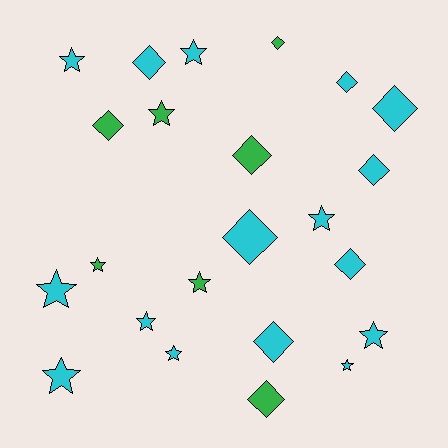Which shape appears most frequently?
Star, with 12 objects.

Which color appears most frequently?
Cyan, with 16 objects.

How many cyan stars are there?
There are 9 cyan stars.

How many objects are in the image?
There are 23 objects.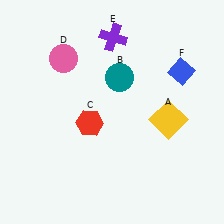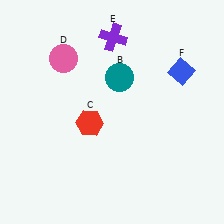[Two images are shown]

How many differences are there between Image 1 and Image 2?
There is 1 difference between the two images.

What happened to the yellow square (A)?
The yellow square (A) was removed in Image 2. It was in the bottom-right area of Image 1.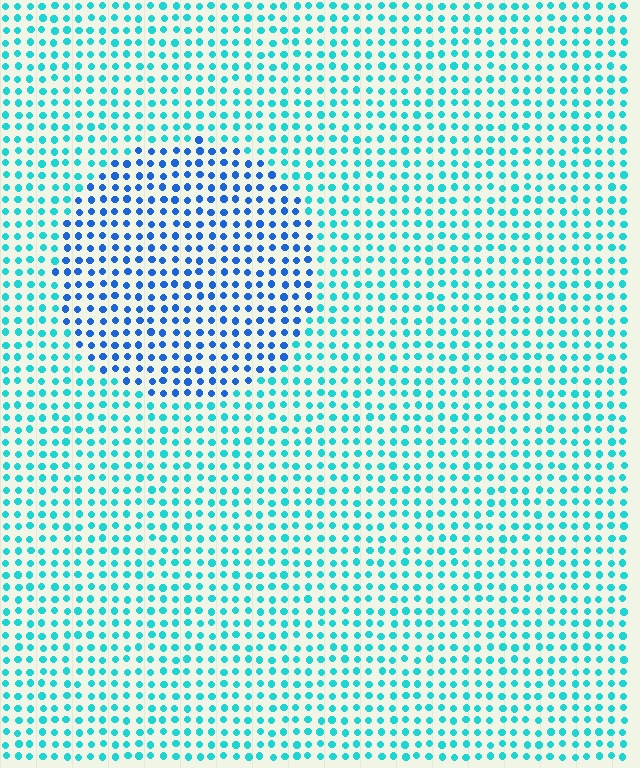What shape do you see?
I see a circle.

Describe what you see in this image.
The image is filled with small cyan elements in a uniform arrangement. A circle-shaped region is visible where the elements are tinted to a slightly different hue, forming a subtle color boundary.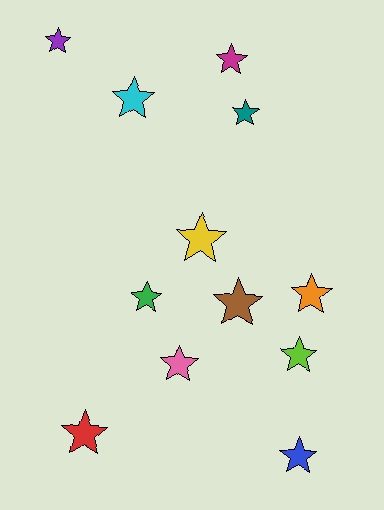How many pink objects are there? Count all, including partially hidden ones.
There is 1 pink object.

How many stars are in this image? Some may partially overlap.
There are 12 stars.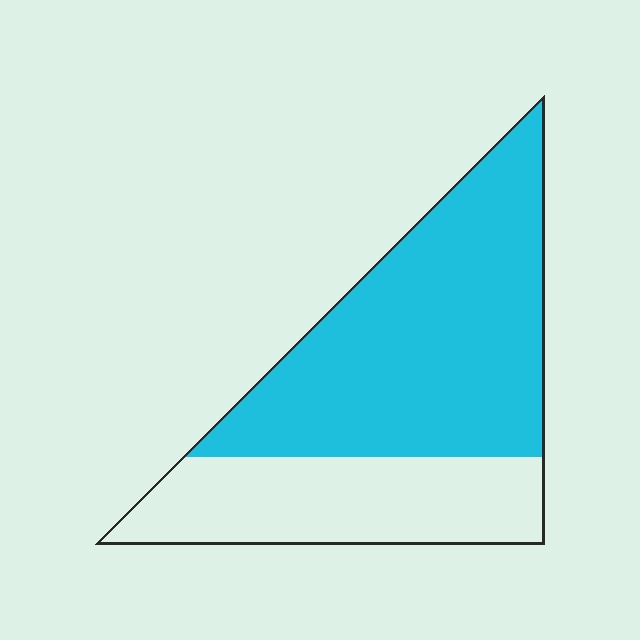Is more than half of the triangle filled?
Yes.